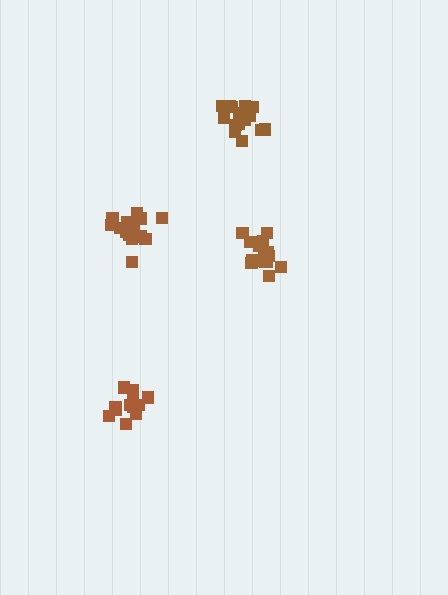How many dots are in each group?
Group 1: 14 dots, Group 2: 16 dots, Group 3: 14 dots, Group 4: 15 dots (59 total).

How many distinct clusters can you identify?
There are 4 distinct clusters.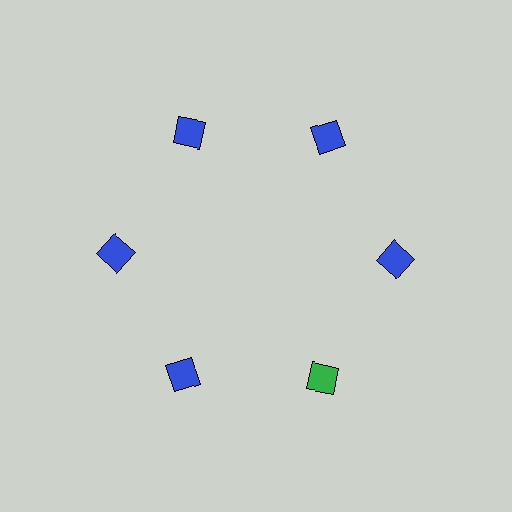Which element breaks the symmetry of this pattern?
The green square at roughly the 5 o'clock position breaks the symmetry. All other shapes are blue squares.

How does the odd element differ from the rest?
It has a different color: green instead of blue.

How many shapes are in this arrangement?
There are 6 shapes arranged in a ring pattern.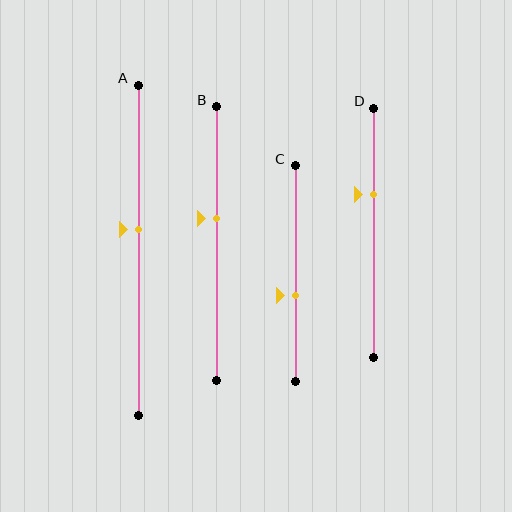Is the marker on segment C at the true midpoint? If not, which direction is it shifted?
No, the marker on segment C is shifted downward by about 10% of the segment length.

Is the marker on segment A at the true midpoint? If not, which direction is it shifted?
No, the marker on segment A is shifted upward by about 6% of the segment length.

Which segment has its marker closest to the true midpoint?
Segment A has its marker closest to the true midpoint.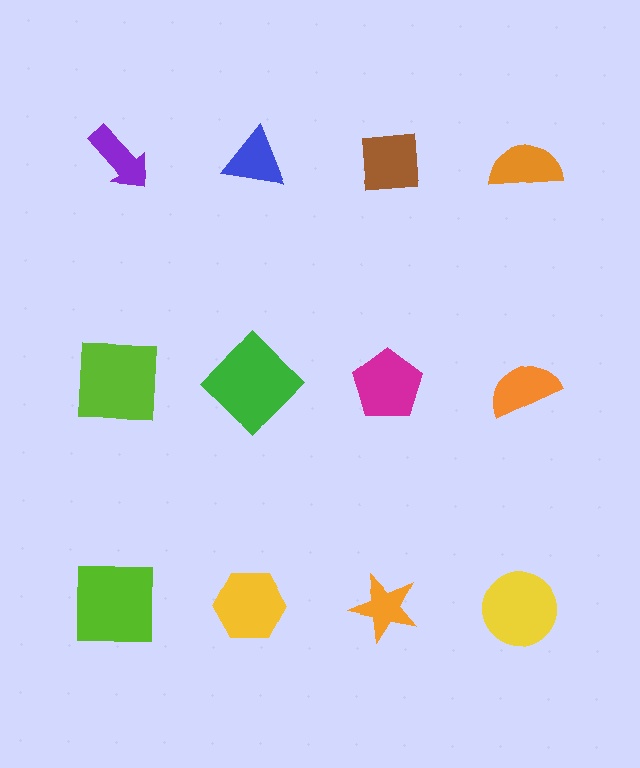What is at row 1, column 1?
A purple arrow.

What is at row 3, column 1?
A lime square.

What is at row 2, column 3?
A magenta pentagon.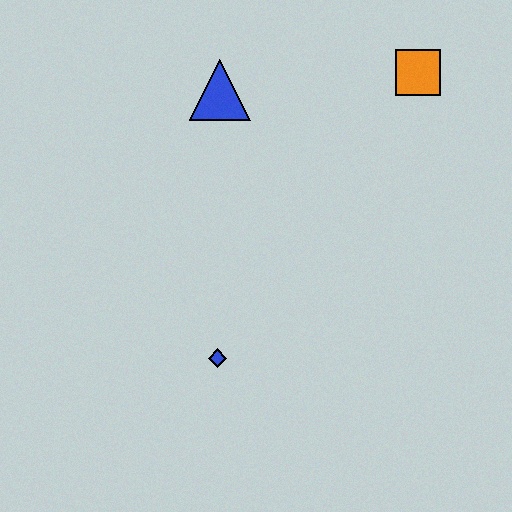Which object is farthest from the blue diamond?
The orange square is farthest from the blue diamond.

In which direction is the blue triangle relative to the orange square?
The blue triangle is to the left of the orange square.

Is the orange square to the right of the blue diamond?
Yes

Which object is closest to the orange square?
The blue triangle is closest to the orange square.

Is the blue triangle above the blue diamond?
Yes